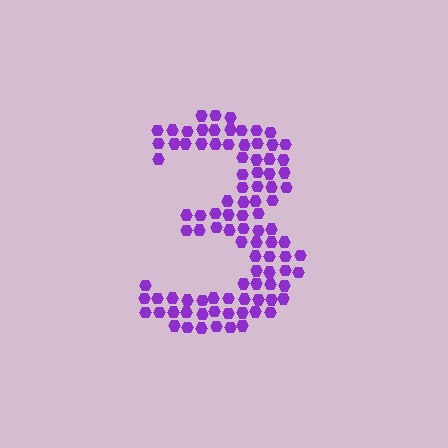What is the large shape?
The large shape is the digit 3.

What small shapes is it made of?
It is made of small hexagons.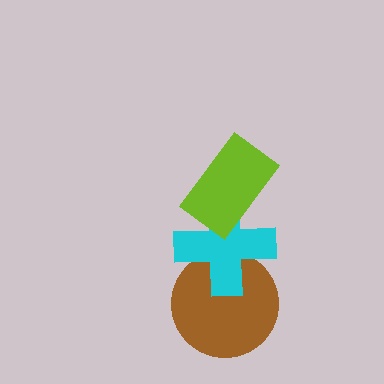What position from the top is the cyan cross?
The cyan cross is 2nd from the top.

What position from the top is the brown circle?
The brown circle is 3rd from the top.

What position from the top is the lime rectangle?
The lime rectangle is 1st from the top.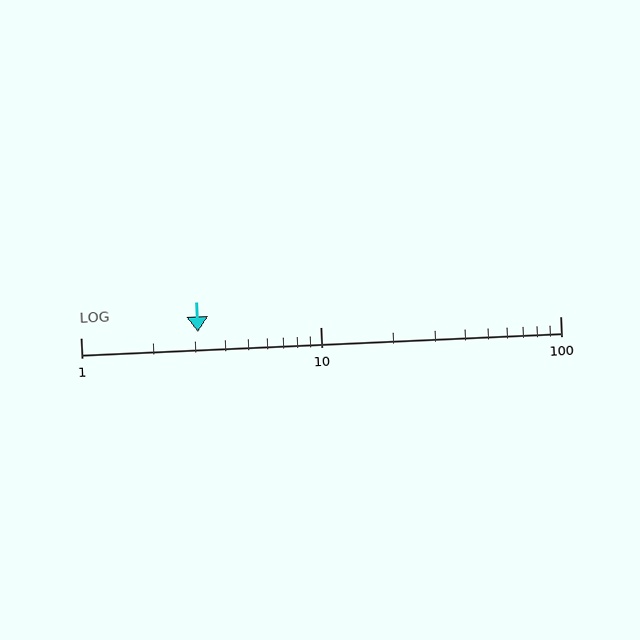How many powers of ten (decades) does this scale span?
The scale spans 2 decades, from 1 to 100.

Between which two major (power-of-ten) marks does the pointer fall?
The pointer is between 1 and 10.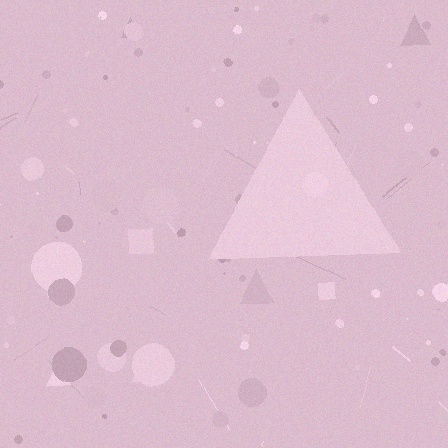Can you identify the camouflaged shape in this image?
The camouflaged shape is a triangle.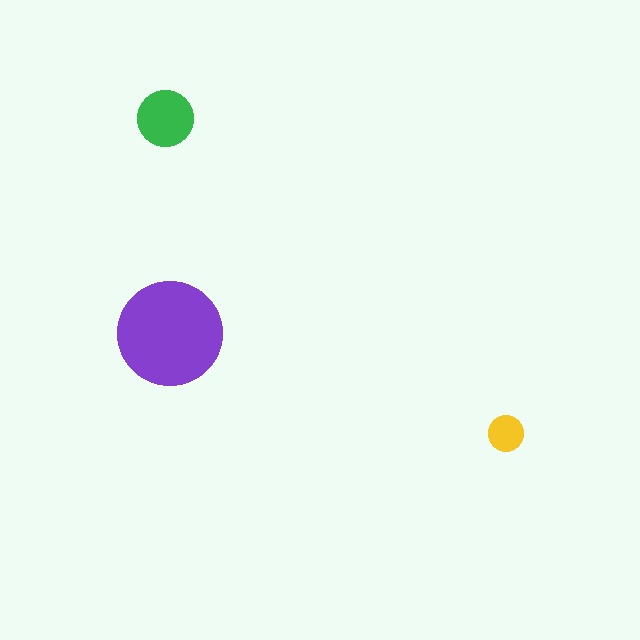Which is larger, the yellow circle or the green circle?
The green one.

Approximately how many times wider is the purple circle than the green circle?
About 2 times wider.